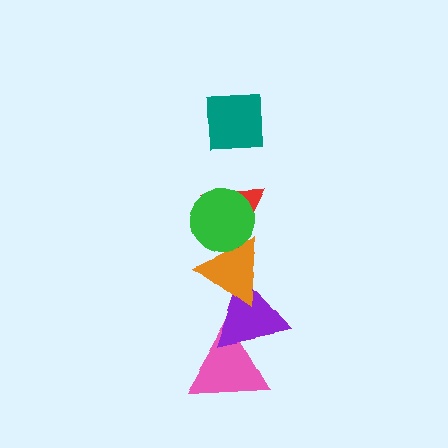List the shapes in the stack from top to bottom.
From top to bottom: the teal square, the green circle, the red triangle, the orange triangle, the purple triangle, the pink triangle.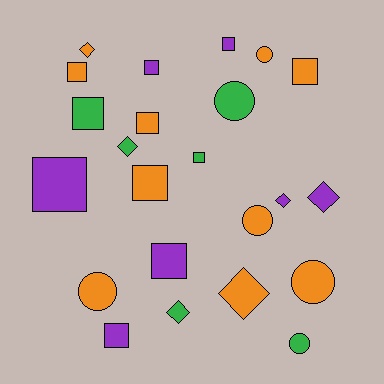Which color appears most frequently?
Orange, with 10 objects.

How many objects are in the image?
There are 23 objects.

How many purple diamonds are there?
There are 2 purple diamonds.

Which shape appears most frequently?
Square, with 11 objects.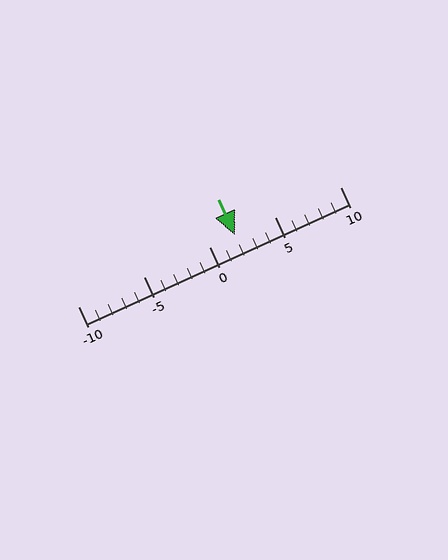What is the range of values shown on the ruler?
The ruler shows values from -10 to 10.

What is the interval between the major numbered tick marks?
The major tick marks are spaced 5 units apart.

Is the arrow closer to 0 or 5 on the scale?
The arrow is closer to 0.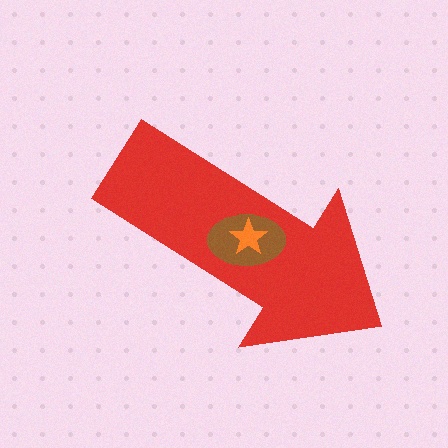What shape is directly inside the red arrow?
The brown ellipse.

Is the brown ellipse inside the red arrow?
Yes.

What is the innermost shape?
The orange star.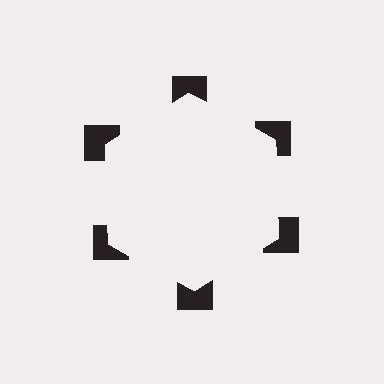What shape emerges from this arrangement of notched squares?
An illusory hexagon — its edges are inferred from the aligned wedge cuts in the notched squares, not physically drawn.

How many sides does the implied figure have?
6 sides.